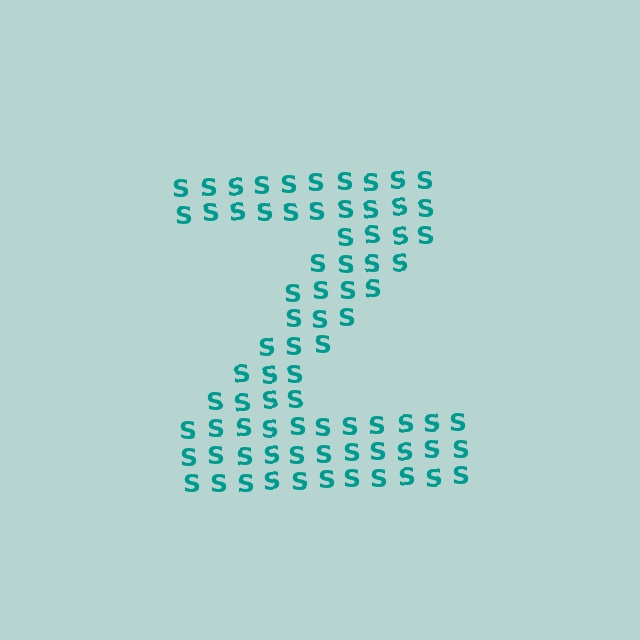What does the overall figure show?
The overall figure shows the letter Z.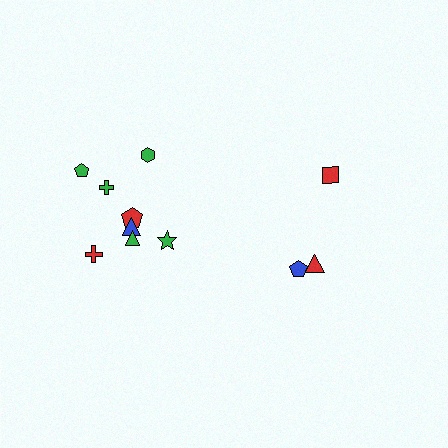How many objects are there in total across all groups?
There are 11 objects.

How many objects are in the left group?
There are 8 objects.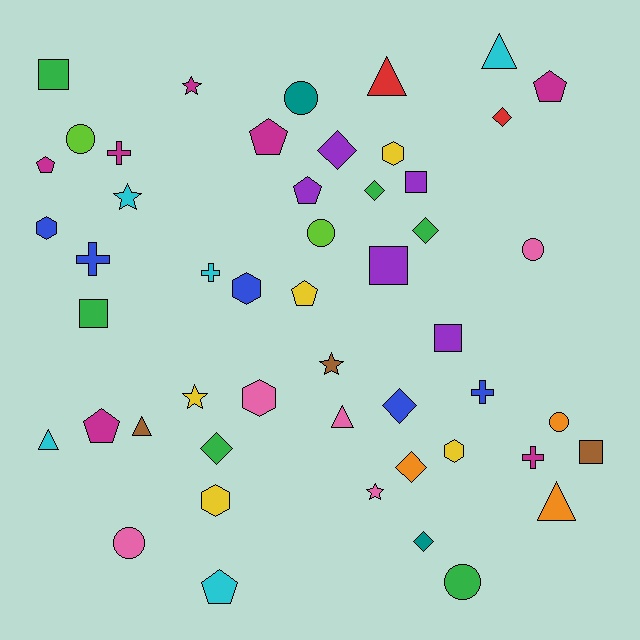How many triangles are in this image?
There are 6 triangles.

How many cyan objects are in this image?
There are 5 cyan objects.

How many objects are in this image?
There are 50 objects.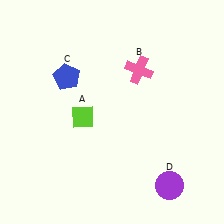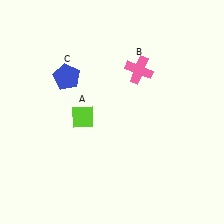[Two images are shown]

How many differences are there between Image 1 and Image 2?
There is 1 difference between the two images.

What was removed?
The purple circle (D) was removed in Image 2.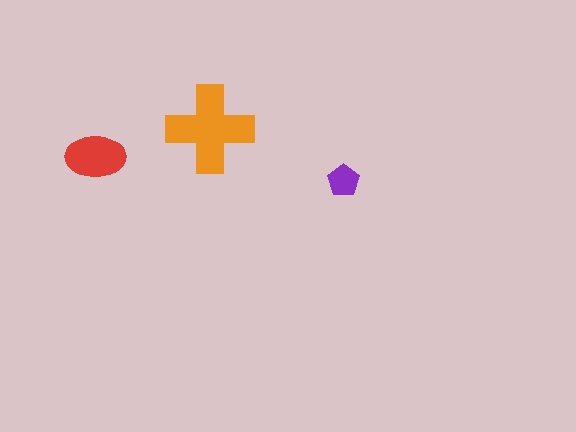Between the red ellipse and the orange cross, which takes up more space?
The orange cross.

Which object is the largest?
The orange cross.